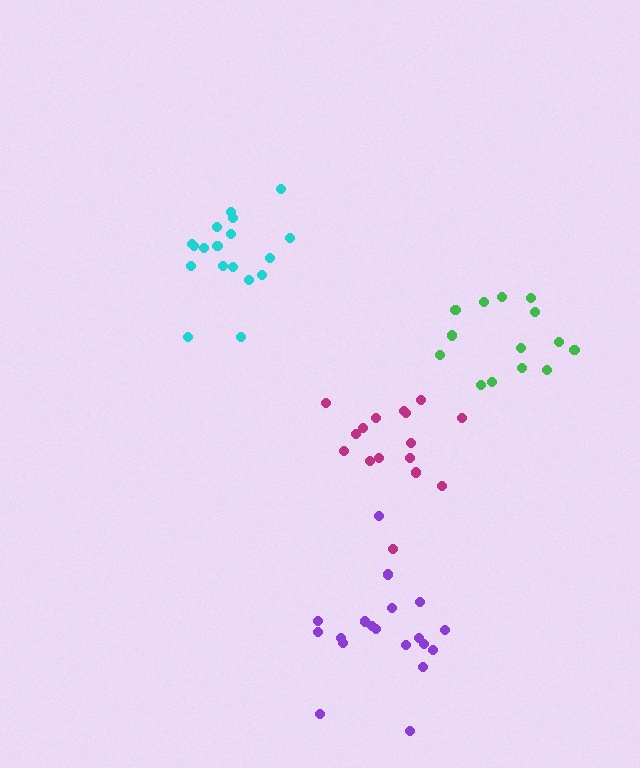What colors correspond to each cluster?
The clusters are colored: cyan, magenta, purple, green.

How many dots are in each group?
Group 1: 18 dots, Group 2: 16 dots, Group 3: 19 dots, Group 4: 14 dots (67 total).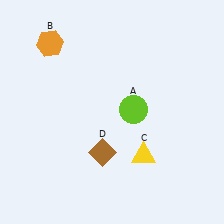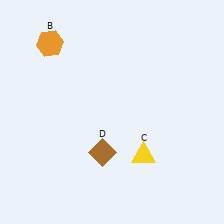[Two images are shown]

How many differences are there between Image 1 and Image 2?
There is 1 difference between the two images.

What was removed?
The lime circle (A) was removed in Image 2.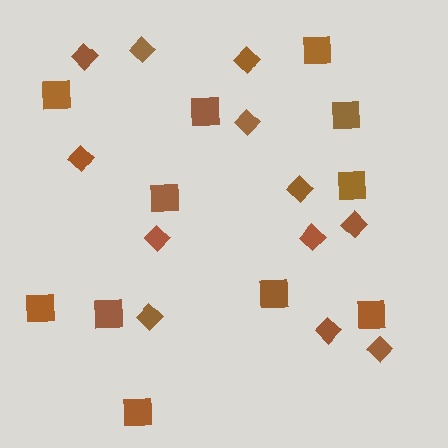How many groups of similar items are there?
There are 2 groups: one group of diamonds (12) and one group of squares (11).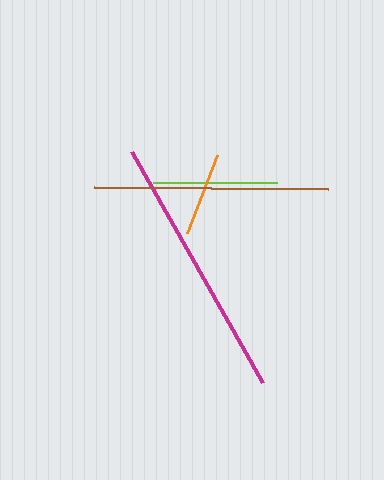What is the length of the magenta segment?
The magenta segment is approximately 265 pixels long.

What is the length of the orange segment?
The orange segment is approximately 84 pixels long.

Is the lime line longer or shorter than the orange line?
The lime line is longer than the orange line.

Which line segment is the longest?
The magenta line is the longest at approximately 265 pixels.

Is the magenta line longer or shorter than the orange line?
The magenta line is longer than the orange line.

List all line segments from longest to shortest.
From longest to shortest: magenta, brown, lime, orange.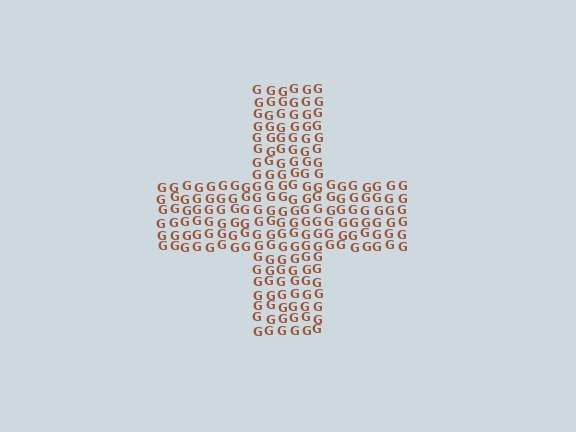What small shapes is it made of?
It is made of small letter G's.